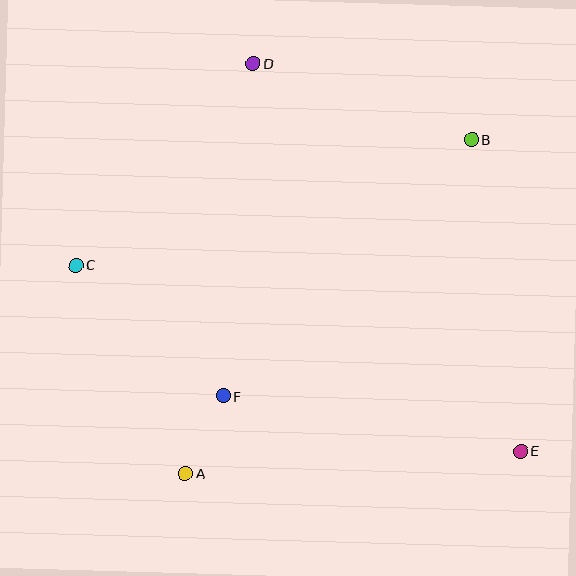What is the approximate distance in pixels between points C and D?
The distance between C and D is approximately 269 pixels.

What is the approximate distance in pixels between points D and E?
The distance between D and E is approximately 471 pixels.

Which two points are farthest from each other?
Points C and E are farthest from each other.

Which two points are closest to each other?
Points A and F are closest to each other.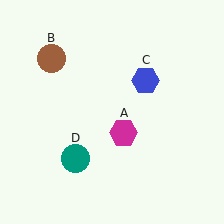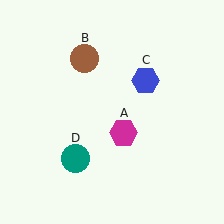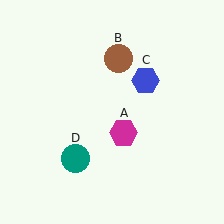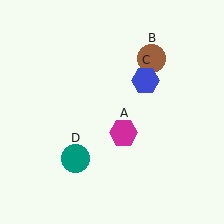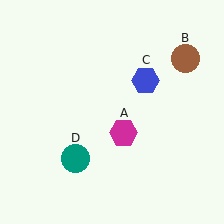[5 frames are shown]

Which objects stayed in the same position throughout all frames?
Magenta hexagon (object A) and blue hexagon (object C) and teal circle (object D) remained stationary.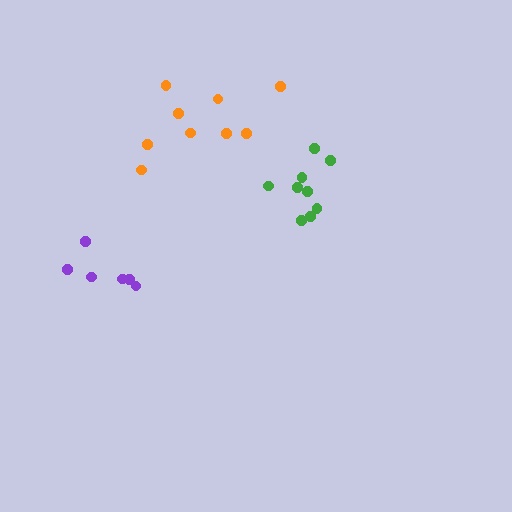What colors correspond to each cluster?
The clusters are colored: purple, green, orange.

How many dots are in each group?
Group 1: 6 dots, Group 2: 9 dots, Group 3: 9 dots (24 total).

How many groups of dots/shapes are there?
There are 3 groups.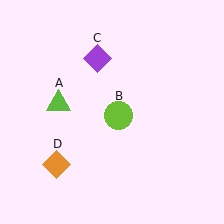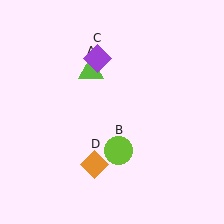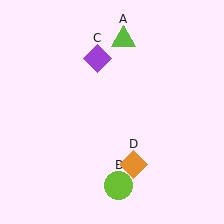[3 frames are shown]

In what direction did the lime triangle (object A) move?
The lime triangle (object A) moved up and to the right.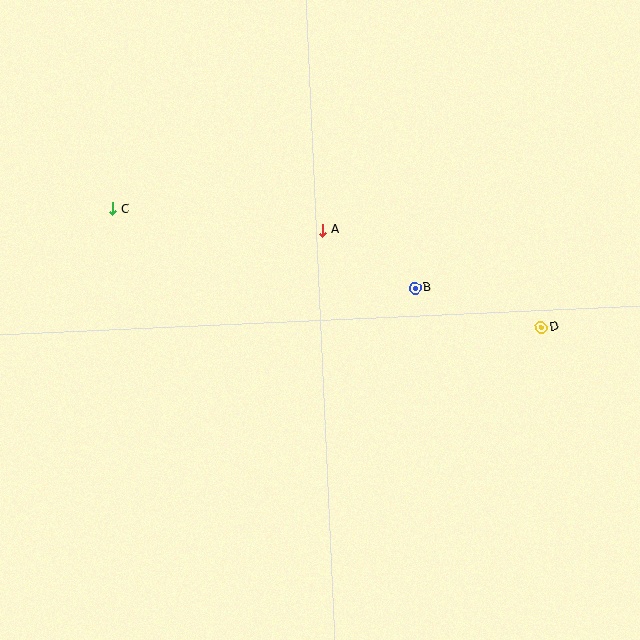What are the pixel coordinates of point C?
Point C is at (113, 209).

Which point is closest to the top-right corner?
Point D is closest to the top-right corner.